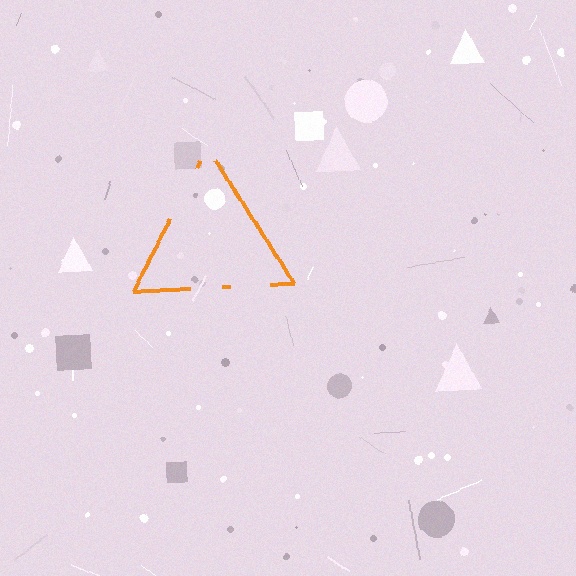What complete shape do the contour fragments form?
The contour fragments form a triangle.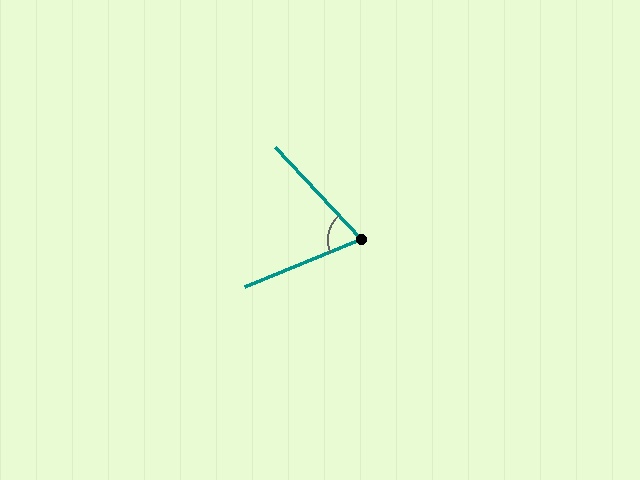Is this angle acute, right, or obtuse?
It is acute.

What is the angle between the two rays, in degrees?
Approximately 69 degrees.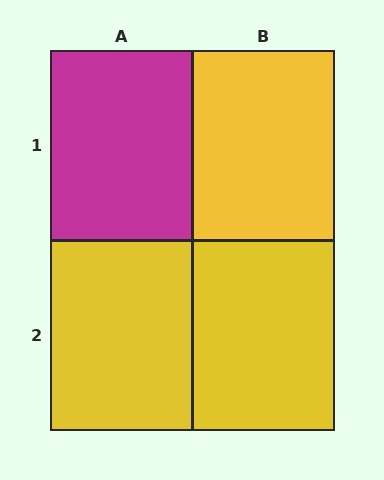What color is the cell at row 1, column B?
Yellow.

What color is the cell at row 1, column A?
Magenta.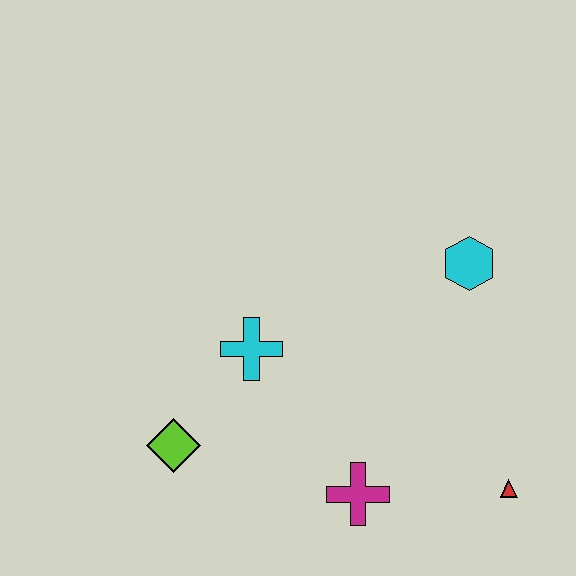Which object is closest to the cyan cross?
The lime diamond is closest to the cyan cross.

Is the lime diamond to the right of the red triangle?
No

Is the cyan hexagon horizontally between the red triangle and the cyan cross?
Yes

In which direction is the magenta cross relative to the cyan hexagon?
The magenta cross is below the cyan hexagon.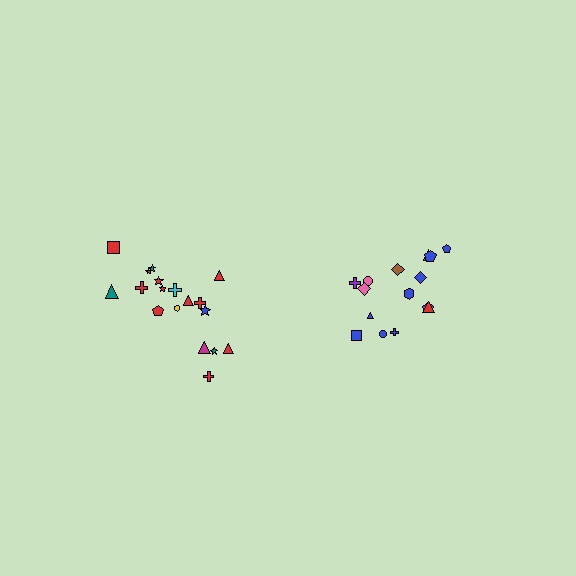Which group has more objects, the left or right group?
The left group.